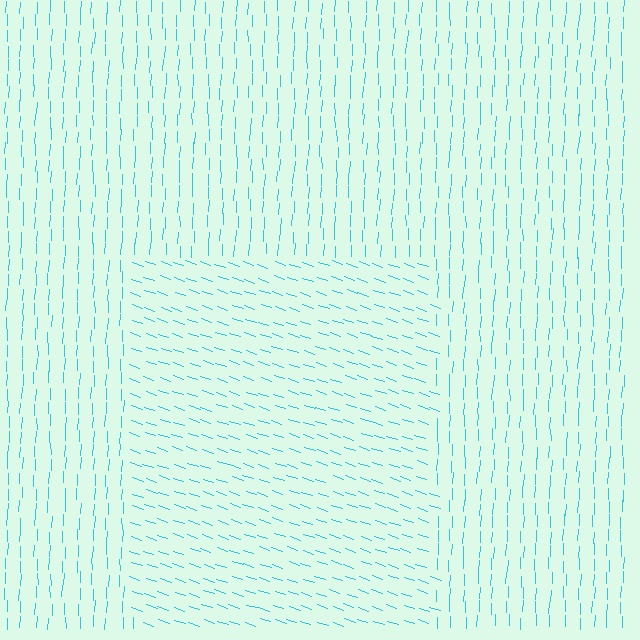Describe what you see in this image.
The image is filled with small cyan line segments. A rectangle region in the image has lines oriented differently from the surrounding lines, creating a visible texture boundary.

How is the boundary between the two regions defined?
The boundary is defined purely by a change in line orientation (approximately 73 degrees difference). All lines are the same color and thickness.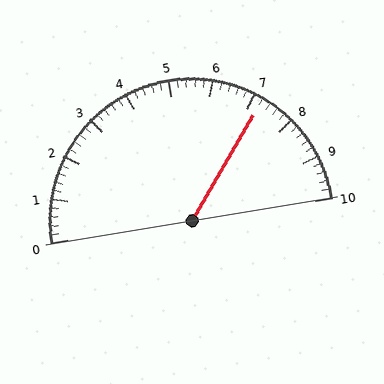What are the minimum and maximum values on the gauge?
The gauge ranges from 0 to 10.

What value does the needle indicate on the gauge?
The needle indicates approximately 7.2.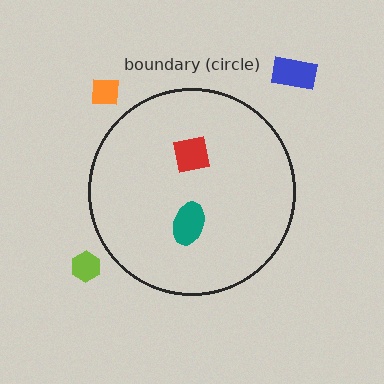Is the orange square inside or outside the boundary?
Outside.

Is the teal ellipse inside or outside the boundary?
Inside.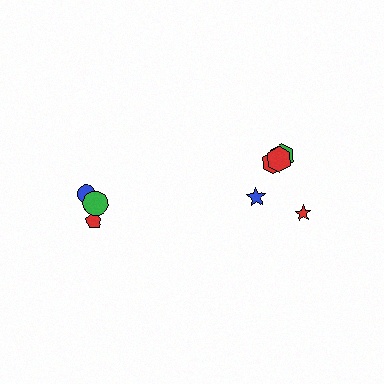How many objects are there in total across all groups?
There are 8 objects.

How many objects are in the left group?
There are 3 objects.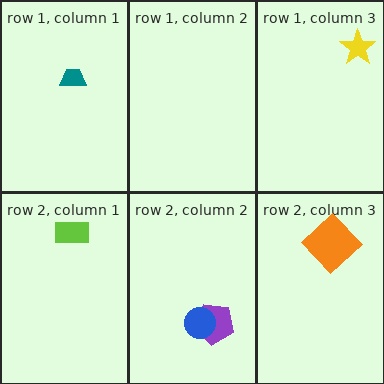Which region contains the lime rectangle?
The row 2, column 1 region.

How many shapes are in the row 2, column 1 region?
1.